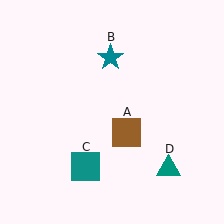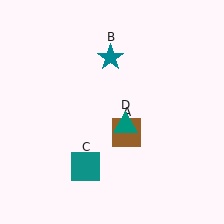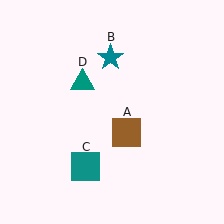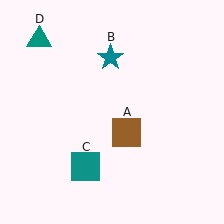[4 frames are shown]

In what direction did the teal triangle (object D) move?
The teal triangle (object D) moved up and to the left.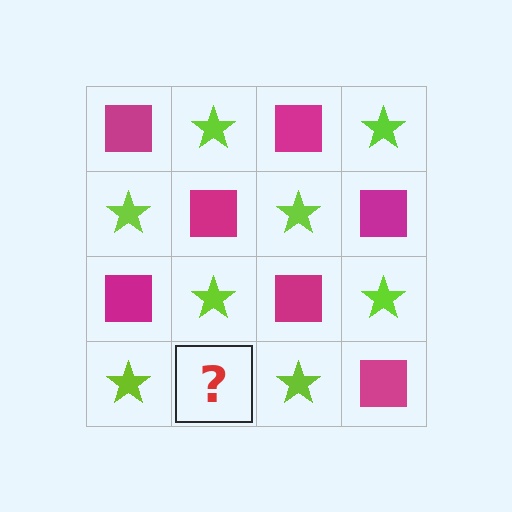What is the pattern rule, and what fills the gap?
The rule is that it alternates magenta square and lime star in a checkerboard pattern. The gap should be filled with a magenta square.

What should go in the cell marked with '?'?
The missing cell should contain a magenta square.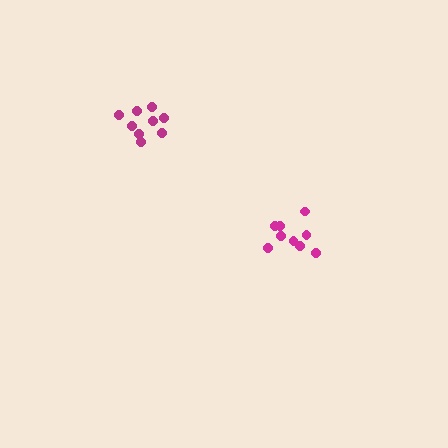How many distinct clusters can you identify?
There are 2 distinct clusters.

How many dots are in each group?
Group 1: 9 dots, Group 2: 9 dots (18 total).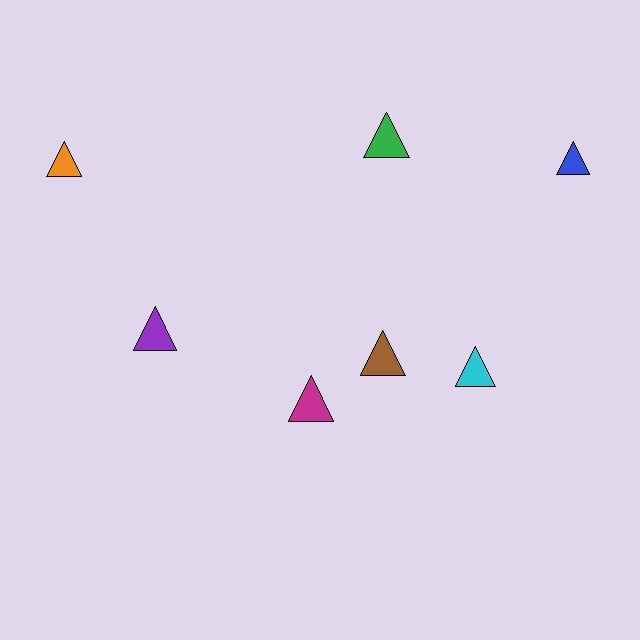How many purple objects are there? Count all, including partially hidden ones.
There is 1 purple object.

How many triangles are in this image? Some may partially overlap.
There are 7 triangles.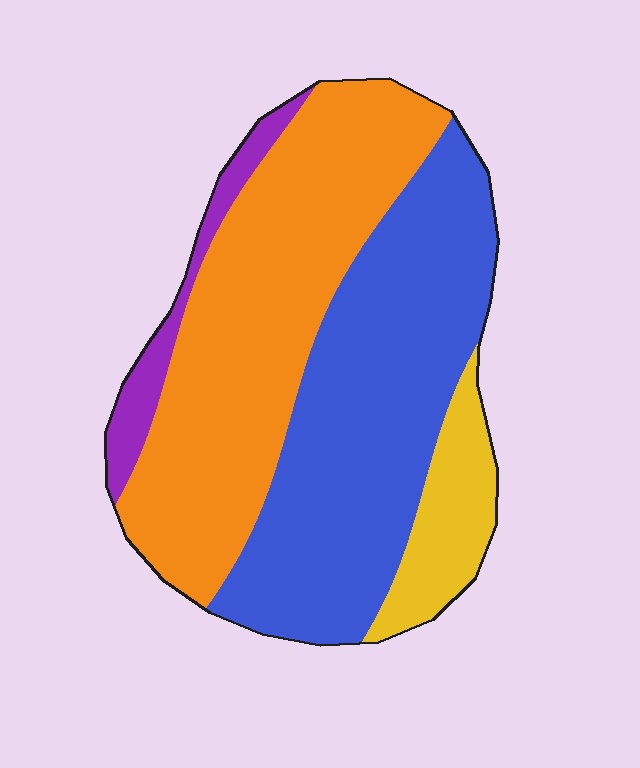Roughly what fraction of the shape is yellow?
Yellow takes up about one tenth (1/10) of the shape.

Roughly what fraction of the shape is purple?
Purple covers 6% of the shape.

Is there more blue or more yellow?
Blue.